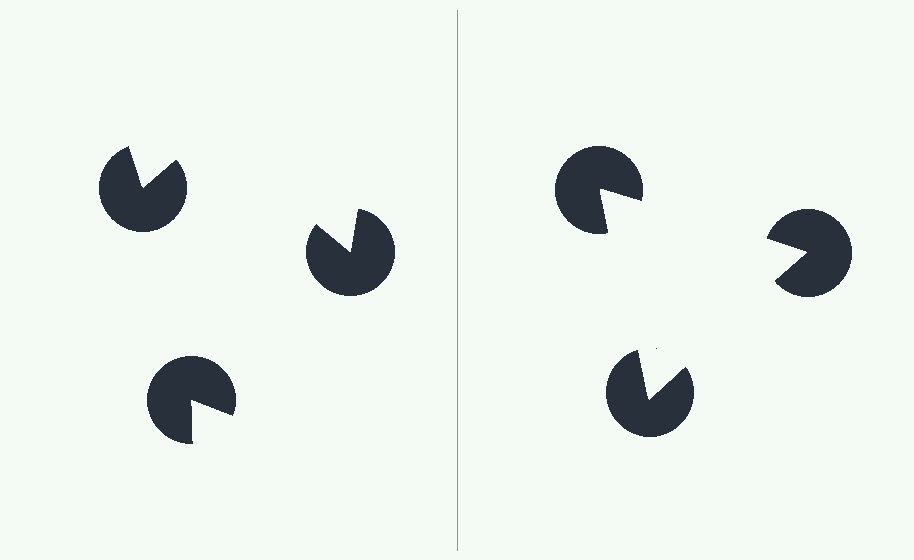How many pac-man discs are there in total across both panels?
6 — 3 on each side.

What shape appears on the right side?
An illusory triangle.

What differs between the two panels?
The pac-man discs are positioned identically on both sides; only the wedge orientations differ. On the right they align to a triangle; on the left they are misaligned.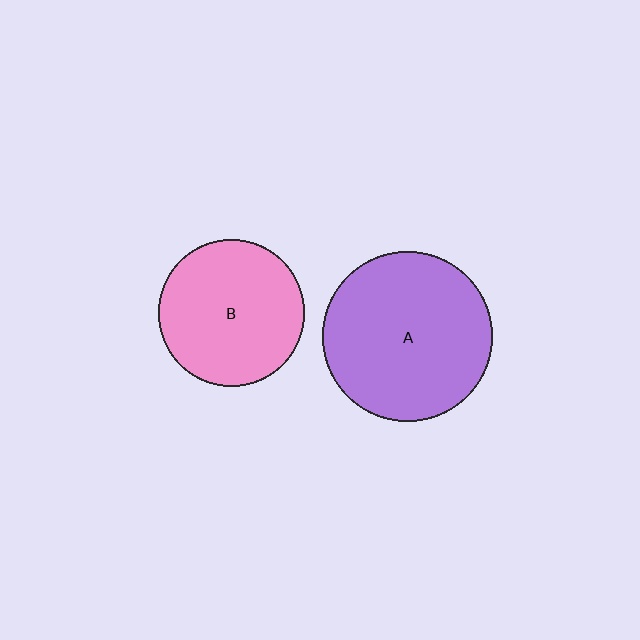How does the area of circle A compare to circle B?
Approximately 1.4 times.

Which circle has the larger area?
Circle A (purple).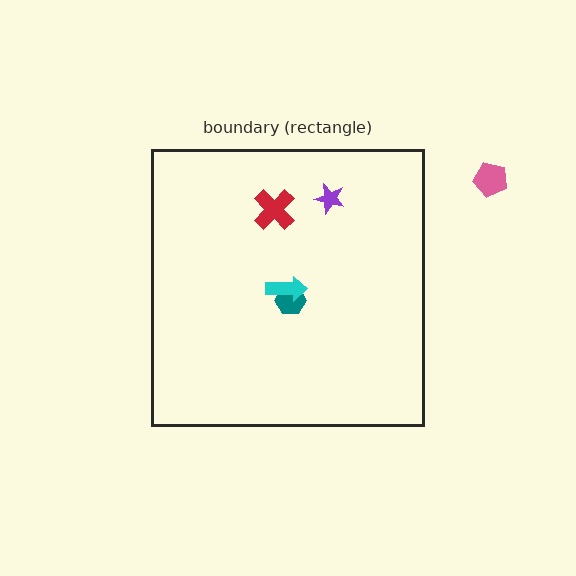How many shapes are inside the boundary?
4 inside, 1 outside.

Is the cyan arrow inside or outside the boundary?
Inside.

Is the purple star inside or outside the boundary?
Inside.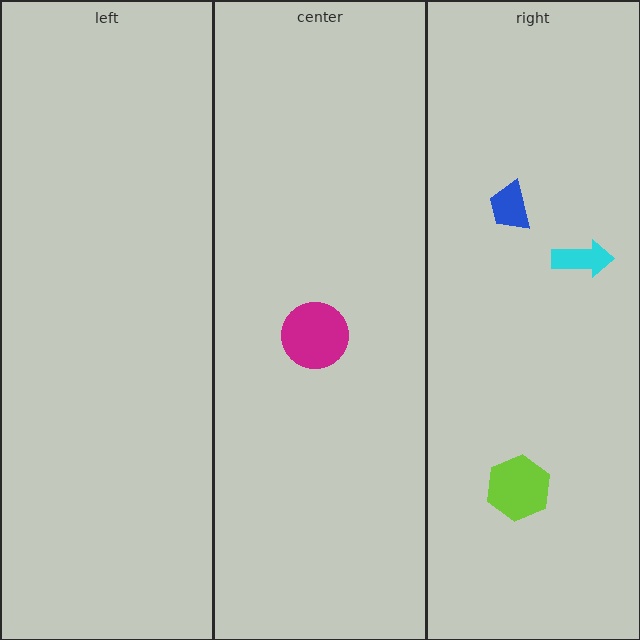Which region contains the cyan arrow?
The right region.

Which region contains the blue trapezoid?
The right region.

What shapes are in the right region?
The blue trapezoid, the cyan arrow, the lime hexagon.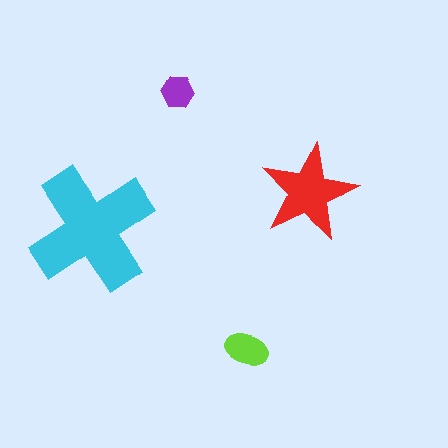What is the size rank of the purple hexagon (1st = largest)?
4th.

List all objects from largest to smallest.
The cyan cross, the red star, the lime ellipse, the purple hexagon.